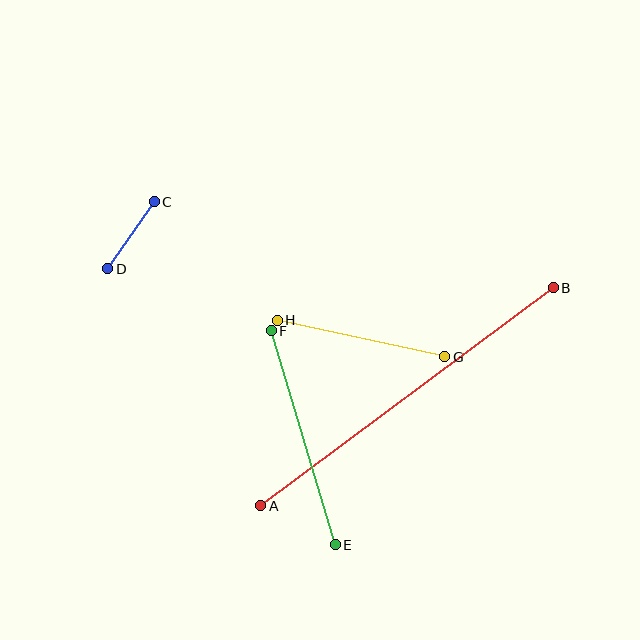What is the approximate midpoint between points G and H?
The midpoint is at approximately (361, 339) pixels.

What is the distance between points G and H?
The distance is approximately 171 pixels.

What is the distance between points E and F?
The distance is approximately 224 pixels.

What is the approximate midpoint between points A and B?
The midpoint is at approximately (407, 397) pixels.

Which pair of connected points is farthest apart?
Points A and B are farthest apart.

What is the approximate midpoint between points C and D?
The midpoint is at approximately (131, 235) pixels.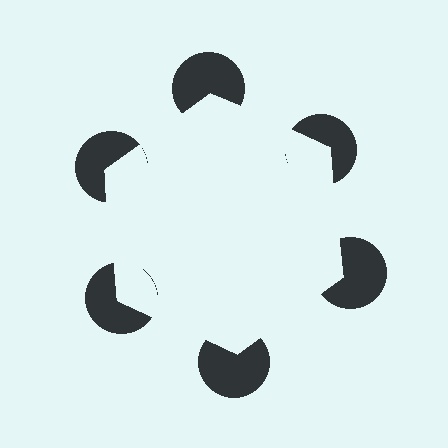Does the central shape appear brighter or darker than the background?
It typically appears slightly brighter than the background, even though no actual brightness change is drawn.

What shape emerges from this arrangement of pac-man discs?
An illusory hexagon — its edges are inferred from the aligned wedge cuts in the pac-man discs, not physically drawn.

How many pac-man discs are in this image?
There are 6 — one at each vertex of the illusory hexagon.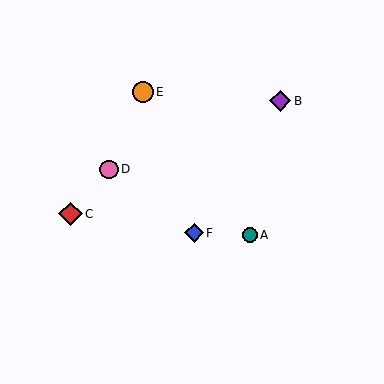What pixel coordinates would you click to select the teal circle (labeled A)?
Click at (250, 235) to select the teal circle A.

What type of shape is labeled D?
Shape D is a pink circle.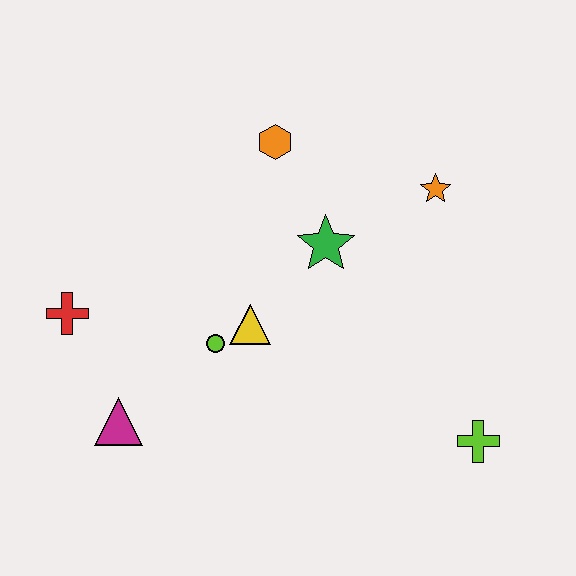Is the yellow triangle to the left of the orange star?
Yes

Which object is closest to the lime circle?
The yellow triangle is closest to the lime circle.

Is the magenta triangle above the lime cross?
Yes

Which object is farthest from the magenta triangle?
The orange star is farthest from the magenta triangle.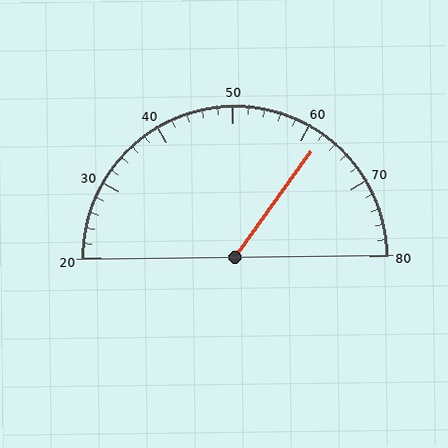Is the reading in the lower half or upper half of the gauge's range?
The reading is in the upper half of the range (20 to 80).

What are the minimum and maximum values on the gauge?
The gauge ranges from 20 to 80.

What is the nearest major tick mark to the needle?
The nearest major tick mark is 60.